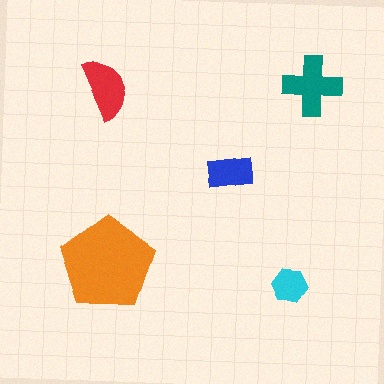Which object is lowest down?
The cyan hexagon is bottommost.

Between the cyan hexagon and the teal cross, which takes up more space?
The teal cross.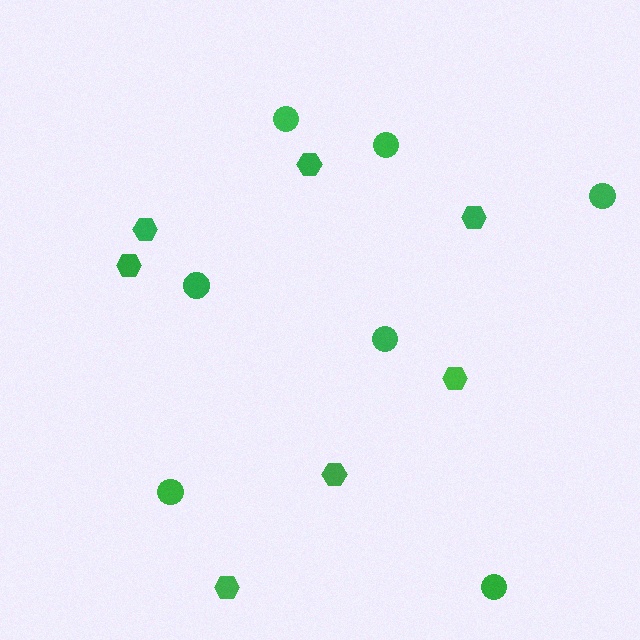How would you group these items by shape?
There are 2 groups: one group of hexagons (7) and one group of circles (7).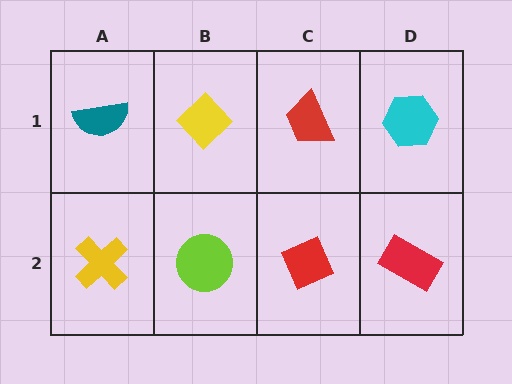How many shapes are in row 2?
4 shapes.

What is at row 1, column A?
A teal semicircle.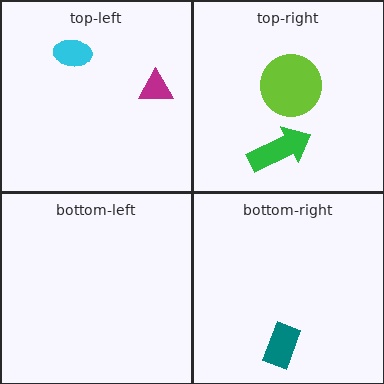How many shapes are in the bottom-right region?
1.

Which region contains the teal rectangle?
The bottom-right region.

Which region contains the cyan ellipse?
The top-left region.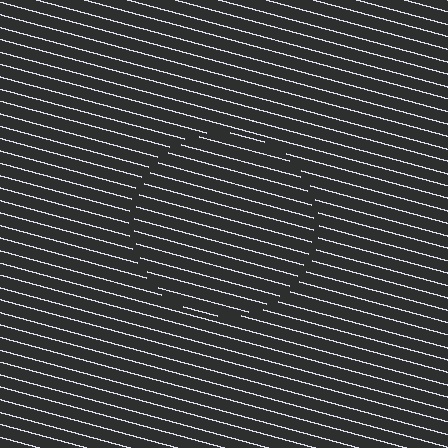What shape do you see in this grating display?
An illusory circle. The interior of the shape contains the same grating, shifted by half a period — the contour is defined by the phase discontinuity where line-ends from the inner and outer gratings abut.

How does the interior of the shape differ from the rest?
The interior of the shape contains the same grating, shifted by half a period — the contour is defined by the phase discontinuity where line-ends from the inner and outer gratings abut.